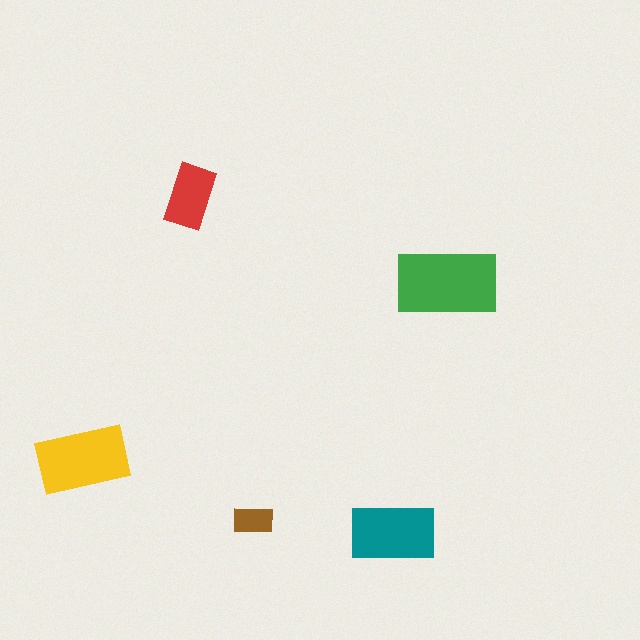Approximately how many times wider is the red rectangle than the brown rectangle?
About 1.5 times wider.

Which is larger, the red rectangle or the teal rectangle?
The teal one.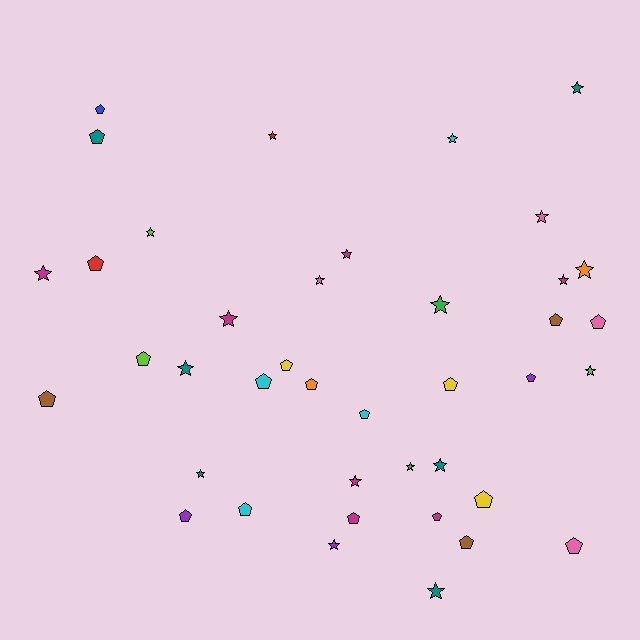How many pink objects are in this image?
There are 4 pink objects.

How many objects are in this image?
There are 40 objects.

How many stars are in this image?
There are 20 stars.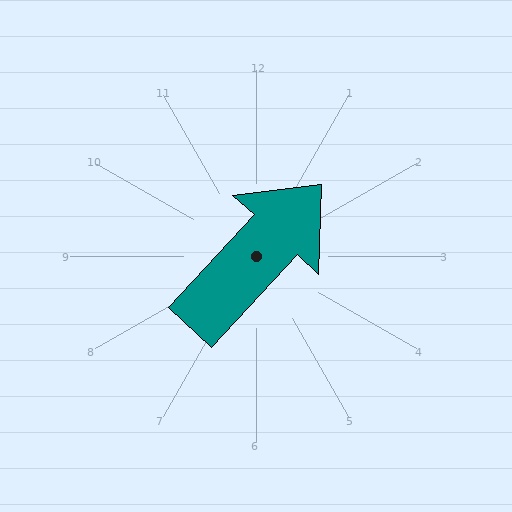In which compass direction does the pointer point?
Northeast.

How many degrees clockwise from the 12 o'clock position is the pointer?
Approximately 43 degrees.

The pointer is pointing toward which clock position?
Roughly 1 o'clock.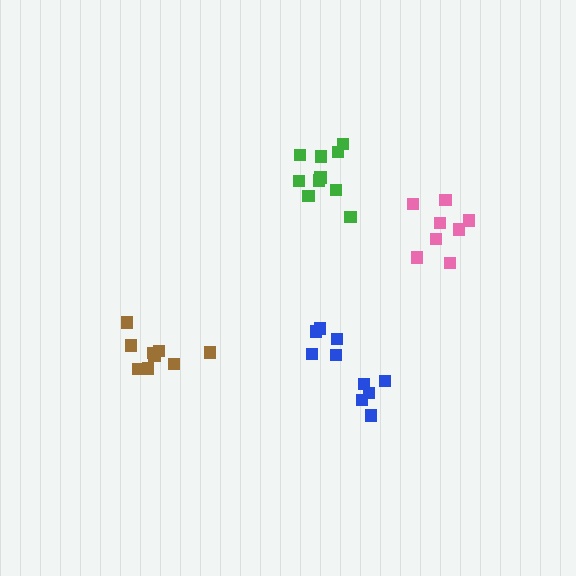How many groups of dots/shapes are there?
There are 4 groups.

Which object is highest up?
The green cluster is topmost.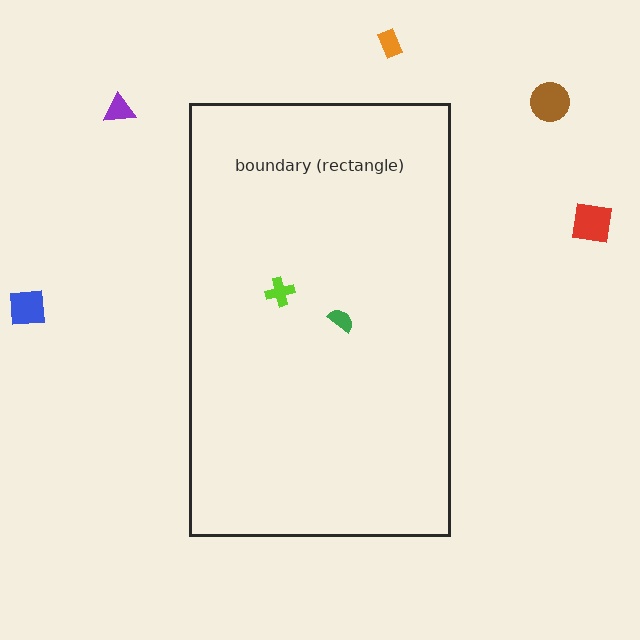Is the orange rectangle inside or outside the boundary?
Outside.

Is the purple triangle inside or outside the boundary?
Outside.